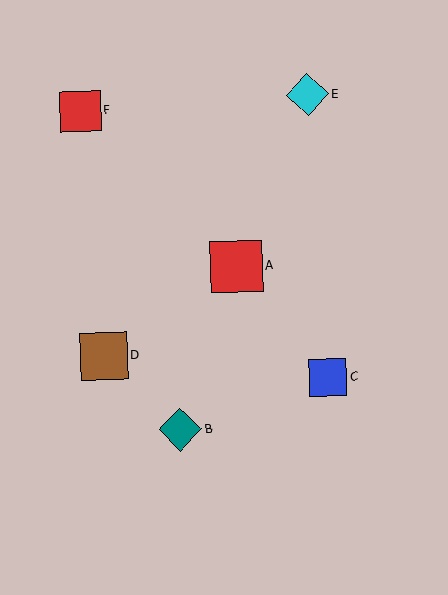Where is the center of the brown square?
The center of the brown square is at (104, 356).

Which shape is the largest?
The red square (labeled A) is the largest.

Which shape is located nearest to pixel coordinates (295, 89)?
The cyan diamond (labeled E) at (307, 95) is nearest to that location.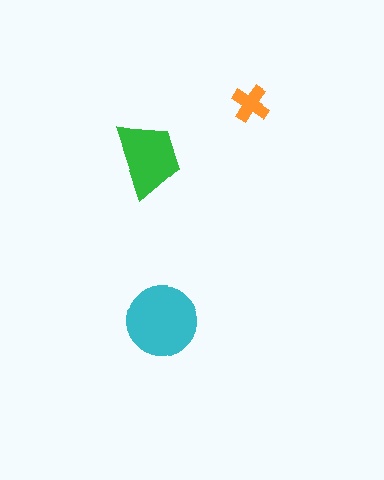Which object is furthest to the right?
The orange cross is rightmost.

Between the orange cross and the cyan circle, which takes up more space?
The cyan circle.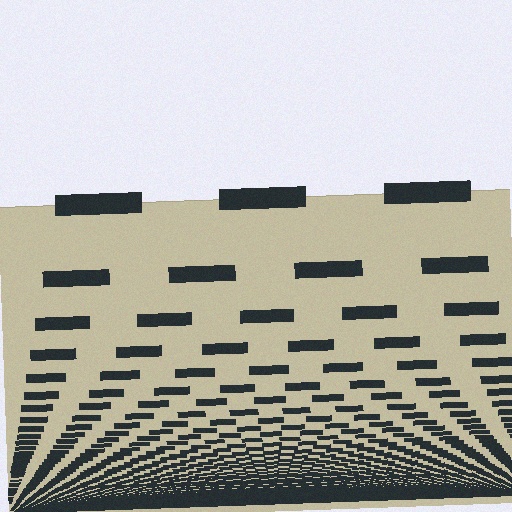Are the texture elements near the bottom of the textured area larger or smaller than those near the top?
Smaller. The gradient is inverted — elements near the bottom are smaller and denser.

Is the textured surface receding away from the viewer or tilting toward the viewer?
The surface appears to tilt toward the viewer. Texture elements get larger and sparser toward the top.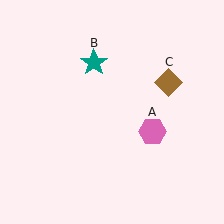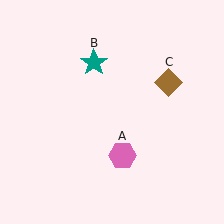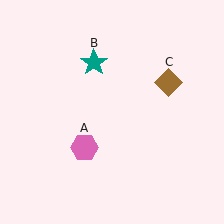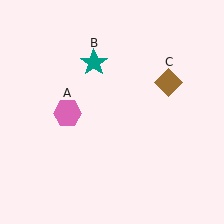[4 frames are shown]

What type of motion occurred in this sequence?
The pink hexagon (object A) rotated clockwise around the center of the scene.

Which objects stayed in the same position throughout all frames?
Teal star (object B) and brown diamond (object C) remained stationary.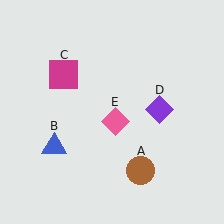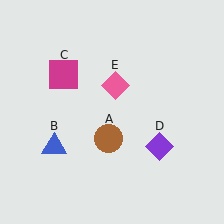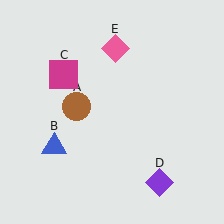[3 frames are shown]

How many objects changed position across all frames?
3 objects changed position: brown circle (object A), purple diamond (object D), pink diamond (object E).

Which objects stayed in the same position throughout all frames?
Blue triangle (object B) and magenta square (object C) remained stationary.